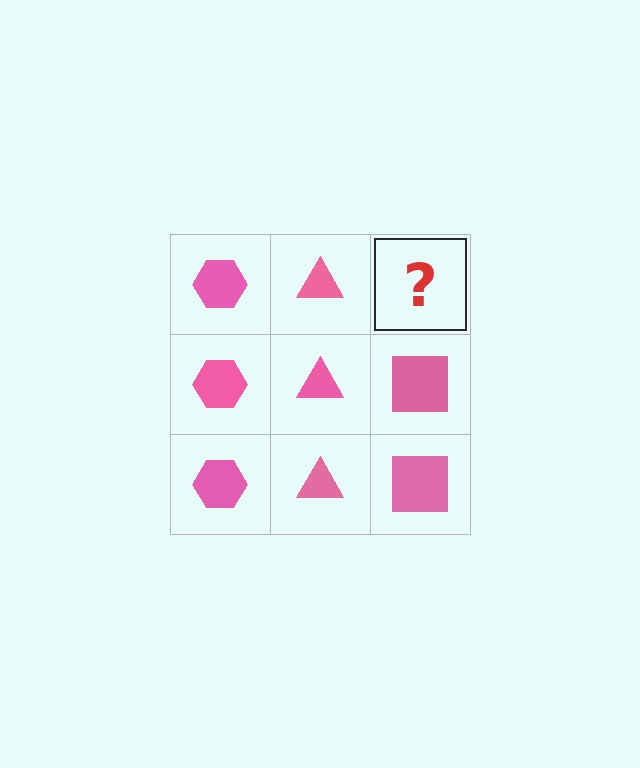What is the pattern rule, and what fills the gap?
The rule is that each column has a consistent shape. The gap should be filled with a pink square.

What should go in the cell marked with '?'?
The missing cell should contain a pink square.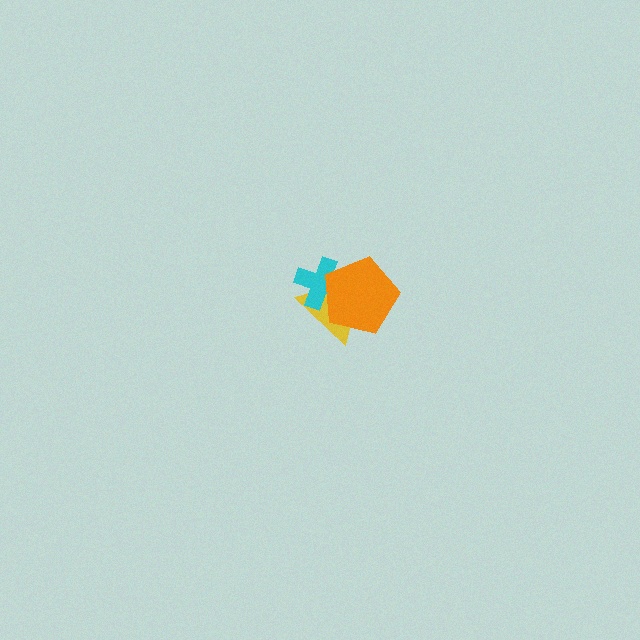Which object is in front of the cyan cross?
The orange pentagon is in front of the cyan cross.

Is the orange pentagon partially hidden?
No, no other shape covers it.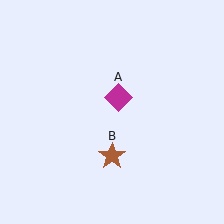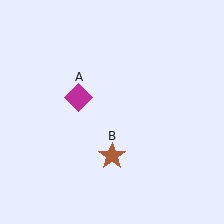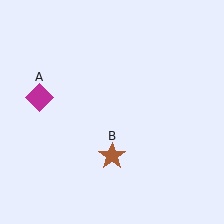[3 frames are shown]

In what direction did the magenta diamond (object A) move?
The magenta diamond (object A) moved left.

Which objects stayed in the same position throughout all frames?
Brown star (object B) remained stationary.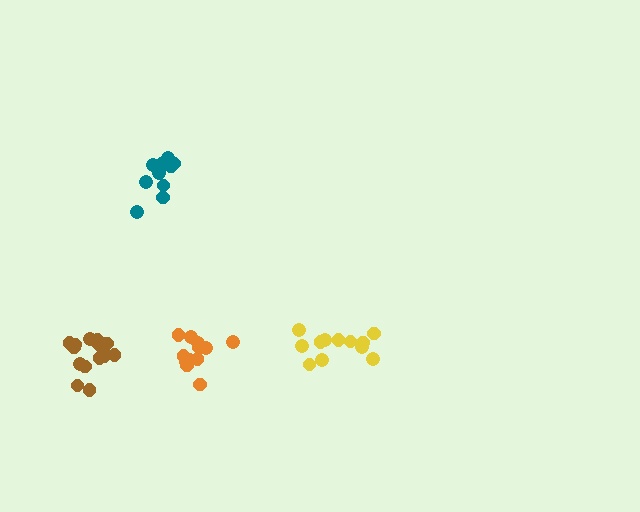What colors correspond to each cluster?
The clusters are colored: yellow, brown, orange, teal.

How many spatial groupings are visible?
There are 4 spatial groupings.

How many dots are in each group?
Group 1: 12 dots, Group 2: 15 dots, Group 3: 12 dots, Group 4: 12 dots (51 total).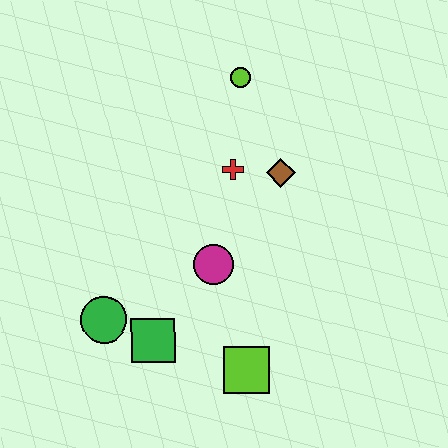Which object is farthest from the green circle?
The lime circle is farthest from the green circle.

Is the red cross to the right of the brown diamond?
No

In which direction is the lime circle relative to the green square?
The lime circle is above the green square.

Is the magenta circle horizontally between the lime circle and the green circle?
Yes